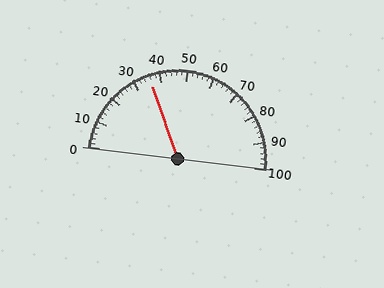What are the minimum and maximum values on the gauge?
The gauge ranges from 0 to 100.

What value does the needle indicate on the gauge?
The needle indicates approximately 36.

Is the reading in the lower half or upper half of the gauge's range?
The reading is in the lower half of the range (0 to 100).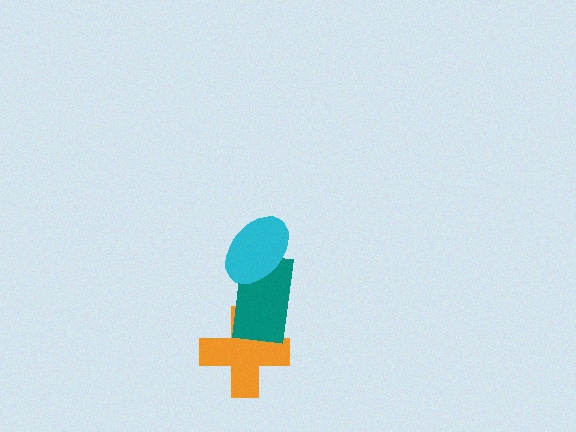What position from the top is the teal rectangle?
The teal rectangle is 2nd from the top.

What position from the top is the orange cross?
The orange cross is 3rd from the top.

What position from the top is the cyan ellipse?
The cyan ellipse is 1st from the top.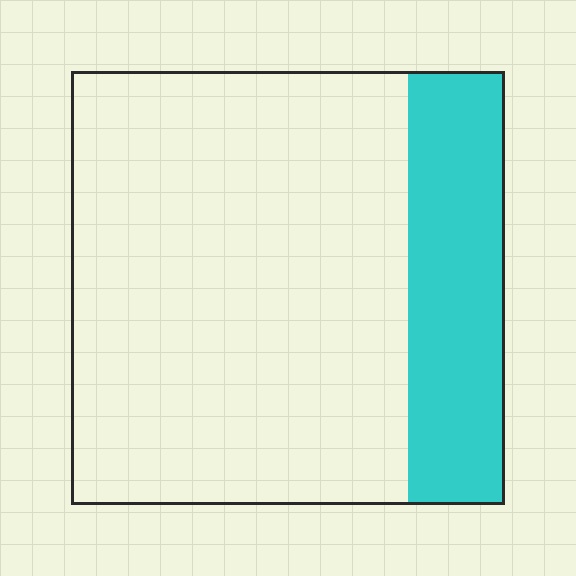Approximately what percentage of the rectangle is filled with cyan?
Approximately 20%.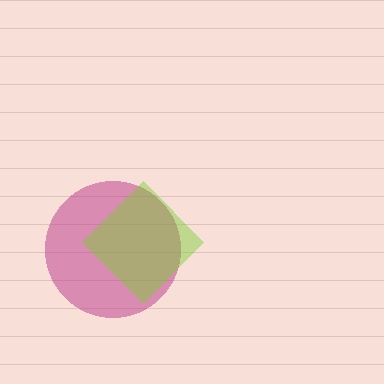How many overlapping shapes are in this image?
There are 2 overlapping shapes in the image.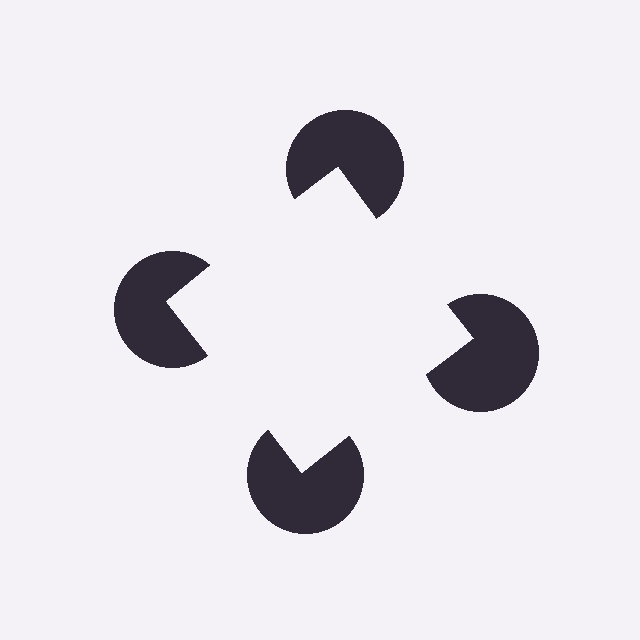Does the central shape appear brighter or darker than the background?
It typically appears slightly brighter than the background, even though no actual brightness change is drawn.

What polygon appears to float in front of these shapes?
An illusory square — its edges are inferred from the aligned wedge cuts in the pac-man discs, not physically drawn.